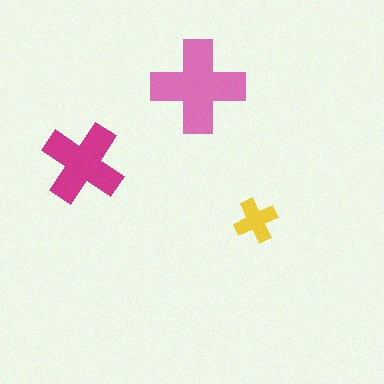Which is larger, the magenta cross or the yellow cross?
The magenta one.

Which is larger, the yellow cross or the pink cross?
The pink one.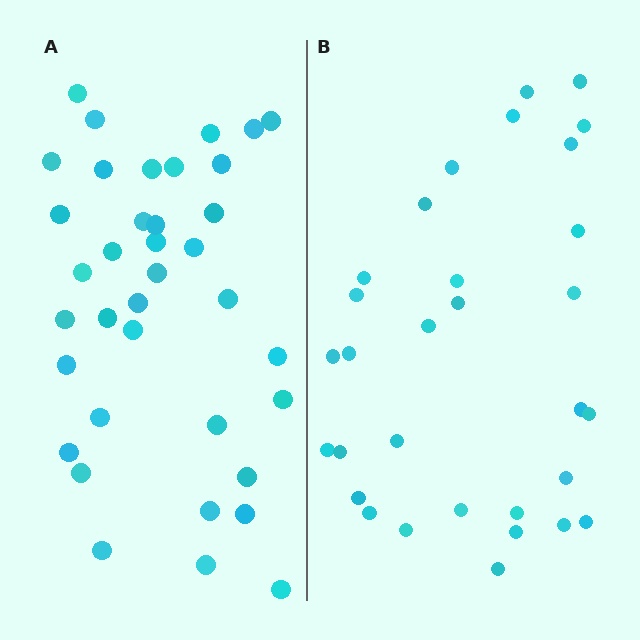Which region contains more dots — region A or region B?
Region A (the left region) has more dots.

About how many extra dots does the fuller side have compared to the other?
Region A has about 6 more dots than region B.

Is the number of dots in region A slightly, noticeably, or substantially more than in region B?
Region A has only slightly more — the two regions are fairly close. The ratio is roughly 1.2 to 1.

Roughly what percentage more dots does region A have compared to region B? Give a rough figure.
About 20% more.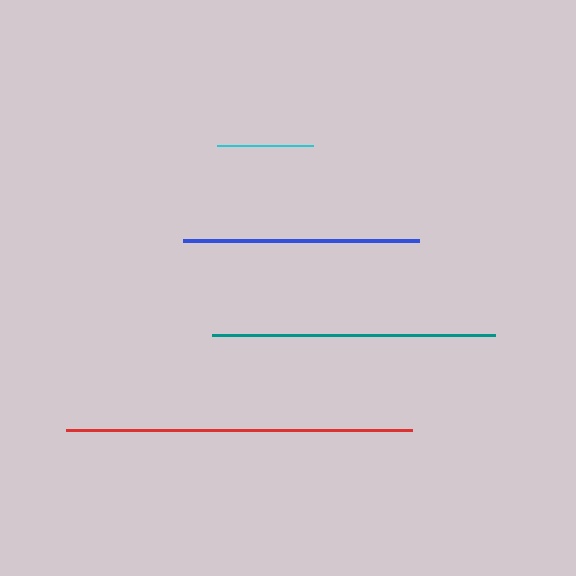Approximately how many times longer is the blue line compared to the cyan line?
The blue line is approximately 2.5 times the length of the cyan line.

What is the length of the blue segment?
The blue segment is approximately 236 pixels long.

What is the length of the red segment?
The red segment is approximately 346 pixels long.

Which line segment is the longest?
The red line is the longest at approximately 346 pixels.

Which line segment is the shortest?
The cyan line is the shortest at approximately 96 pixels.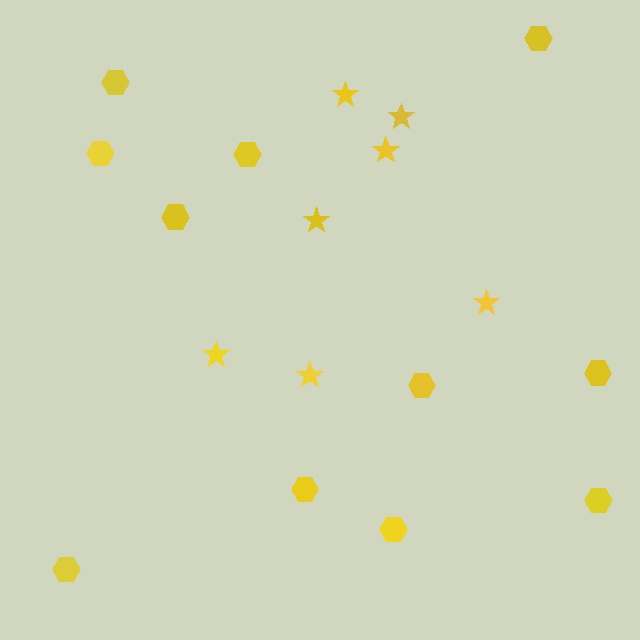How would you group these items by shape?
There are 2 groups: one group of hexagons (11) and one group of stars (7).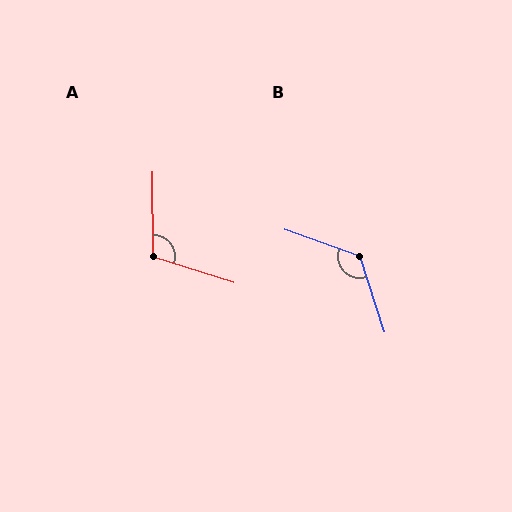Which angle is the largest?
B, at approximately 128 degrees.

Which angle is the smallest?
A, at approximately 108 degrees.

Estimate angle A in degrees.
Approximately 108 degrees.